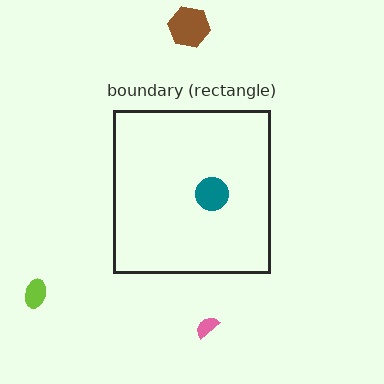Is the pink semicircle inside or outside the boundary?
Outside.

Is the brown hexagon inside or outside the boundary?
Outside.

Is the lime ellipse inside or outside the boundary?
Outside.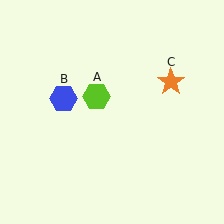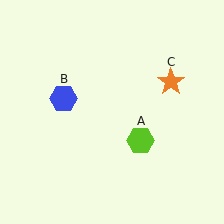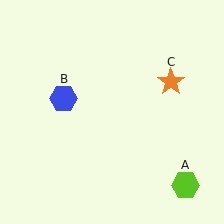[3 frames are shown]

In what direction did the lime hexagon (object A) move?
The lime hexagon (object A) moved down and to the right.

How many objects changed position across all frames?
1 object changed position: lime hexagon (object A).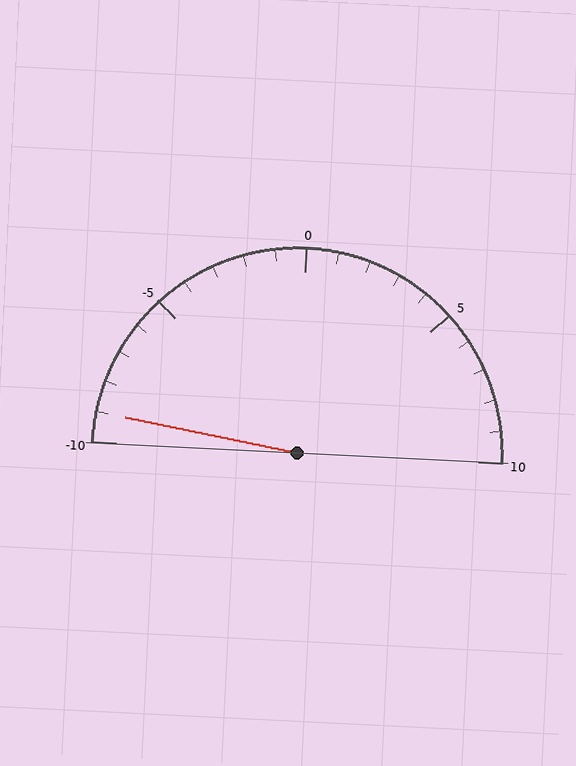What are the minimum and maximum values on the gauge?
The gauge ranges from -10 to 10.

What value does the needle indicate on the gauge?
The needle indicates approximately -9.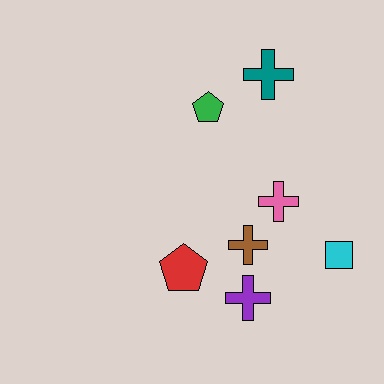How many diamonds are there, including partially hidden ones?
There are no diamonds.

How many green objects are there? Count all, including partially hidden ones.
There is 1 green object.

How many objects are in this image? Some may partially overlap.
There are 7 objects.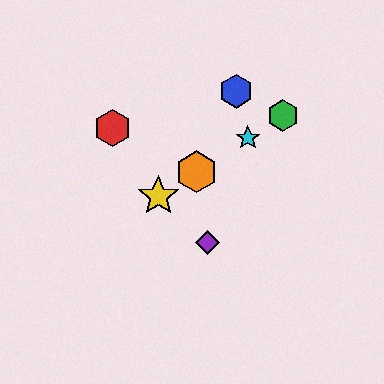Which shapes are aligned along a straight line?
The green hexagon, the yellow star, the orange hexagon, the cyan star are aligned along a straight line.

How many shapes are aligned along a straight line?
4 shapes (the green hexagon, the yellow star, the orange hexagon, the cyan star) are aligned along a straight line.